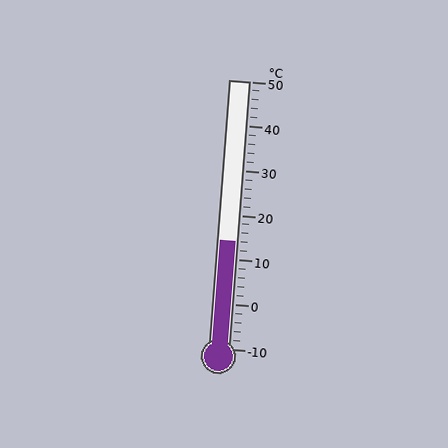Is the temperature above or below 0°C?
The temperature is above 0°C.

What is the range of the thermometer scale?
The thermometer scale ranges from -10°C to 50°C.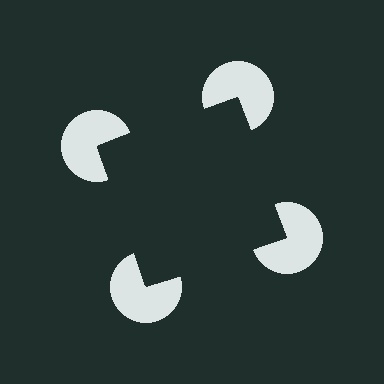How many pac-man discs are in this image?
There are 4 — one at each vertex of the illusory square.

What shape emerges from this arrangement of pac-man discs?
An illusory square — its edges are inferred from the aligned wedge cuts in the pac-man discs, not physically drawn.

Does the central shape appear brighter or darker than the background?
It typically appears slightly darker than the background, even though no actual brightness change is drawn.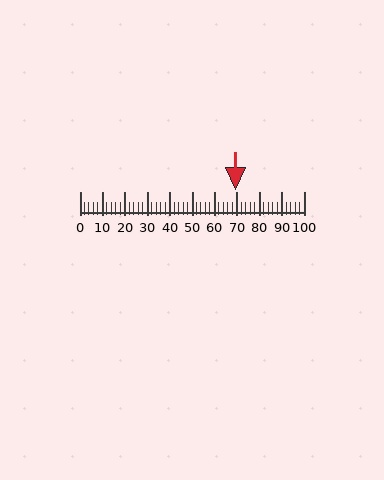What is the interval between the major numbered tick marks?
The major tick marks are spaced 10 units apart.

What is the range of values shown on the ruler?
The ruler shows values from 0 to 100.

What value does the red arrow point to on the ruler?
The red arrow points to approximately 70.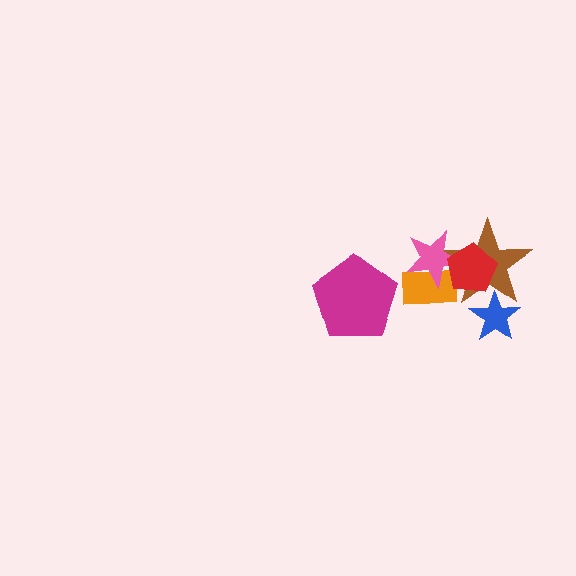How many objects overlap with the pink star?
3 objects overlap with the pink star.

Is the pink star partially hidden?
Yes, it is partially covered by another shape.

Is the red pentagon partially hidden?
No, no other shape covers it.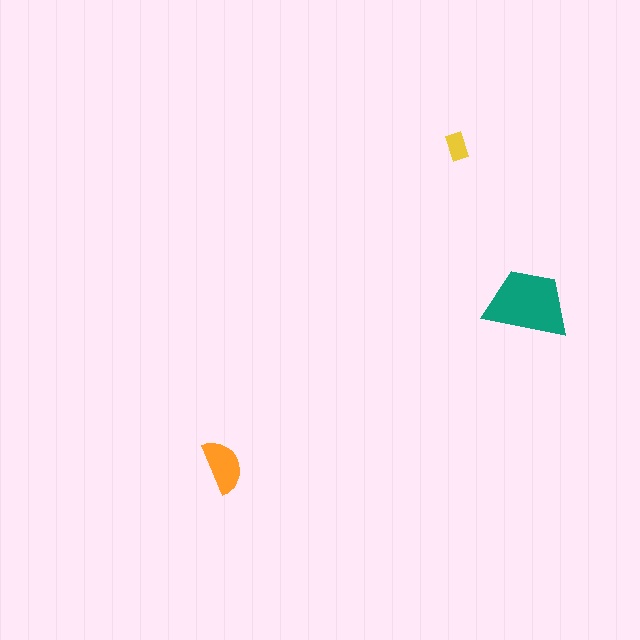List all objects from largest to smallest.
The teal trapezoid, the orange semicircle, the yellow rectangle.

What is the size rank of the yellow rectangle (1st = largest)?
3rd.